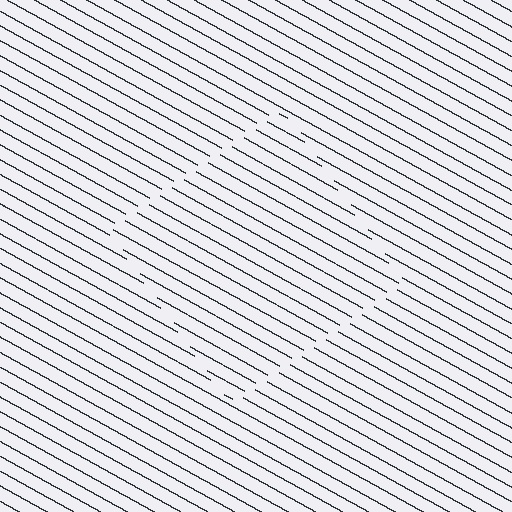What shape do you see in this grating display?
An illusory square. The interior of the shape contains the same grating, shifted by half a period — the contour is defined by the phase discontinuity where line-ends from the inner and outer gratings abut.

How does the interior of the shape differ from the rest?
The interior of the shape contains the same grating, shifted by half a period — the contour is defined by the phase discontinuity where line-ends from the inner and outer gratings abut.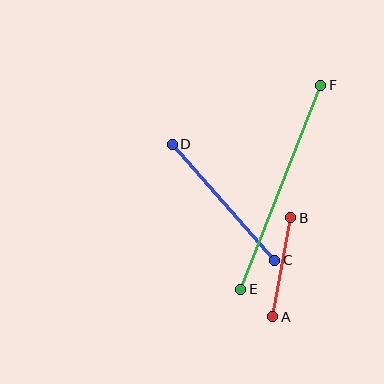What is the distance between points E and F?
The distance is approximately 219 pixels.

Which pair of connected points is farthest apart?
Points E and F are farthest apart.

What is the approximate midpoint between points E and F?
The midpoint is at approximately (281, 187) pixels.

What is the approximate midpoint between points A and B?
The midpoint is at approximately (282, 267) pixels.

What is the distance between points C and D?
The distance is approximately 155 pixels.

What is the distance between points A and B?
The distance is approximately 100 pixels.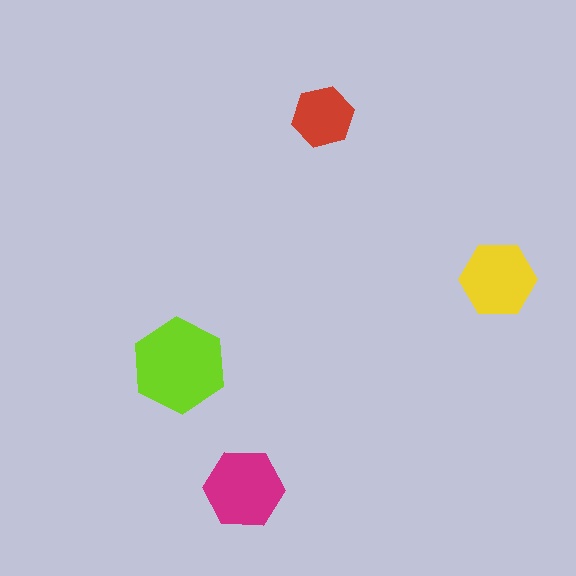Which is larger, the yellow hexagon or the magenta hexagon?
The magenta one.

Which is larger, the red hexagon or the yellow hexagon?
The yellow one.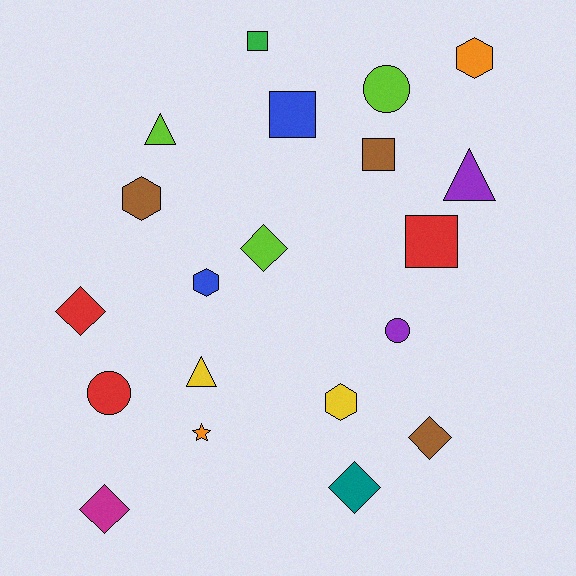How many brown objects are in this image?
There are 3 brown objects.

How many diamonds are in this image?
There are 5 diamonds.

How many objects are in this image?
There are 20 objects.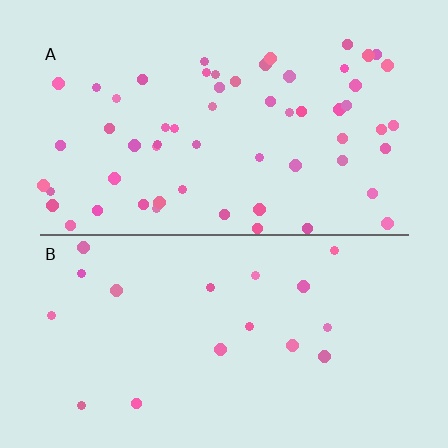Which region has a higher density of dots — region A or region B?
A (the top).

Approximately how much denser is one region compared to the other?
Approximately 3.2× — region A over region B.